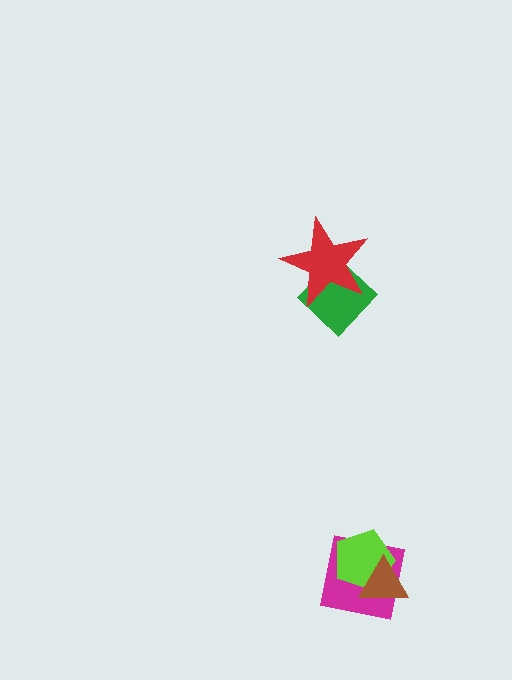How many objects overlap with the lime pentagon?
2 objects overlap with the lime pentagon.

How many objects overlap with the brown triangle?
2 objects overlap with the brown triangle.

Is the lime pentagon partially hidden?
Yes, it is partially covered by another shape.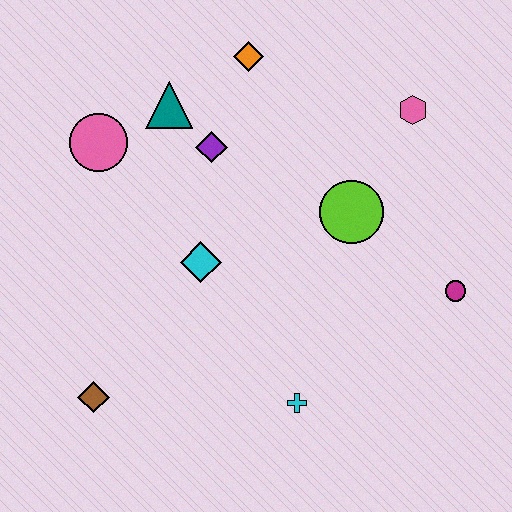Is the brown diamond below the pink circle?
Yes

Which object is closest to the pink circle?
The teal triangle is closest to the pink circle.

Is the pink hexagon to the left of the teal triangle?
No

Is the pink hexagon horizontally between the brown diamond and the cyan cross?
No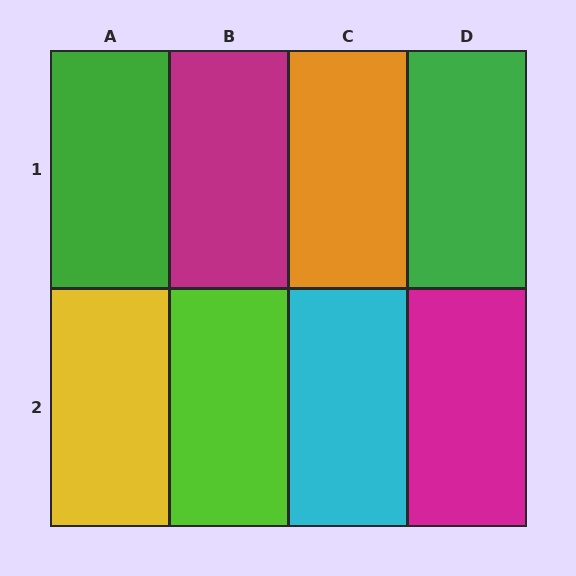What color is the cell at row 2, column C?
Cyan.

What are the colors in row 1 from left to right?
Green, magenta, orange, green.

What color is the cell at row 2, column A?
Yellow.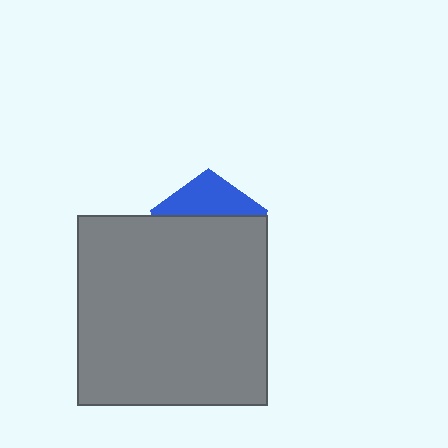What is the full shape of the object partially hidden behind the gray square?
The partially hidden object is a blue pentagon.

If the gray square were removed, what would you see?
You would see the complete blue pentagon.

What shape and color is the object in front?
The object in front is a gray square.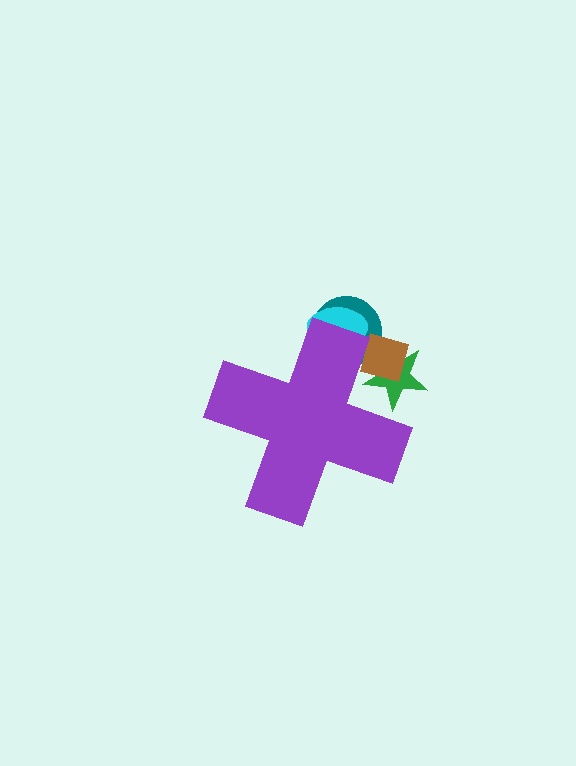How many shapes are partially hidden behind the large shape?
4 shapes are partially hidden.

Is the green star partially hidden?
Yes, the green star is partially hidden behind the purple cross.